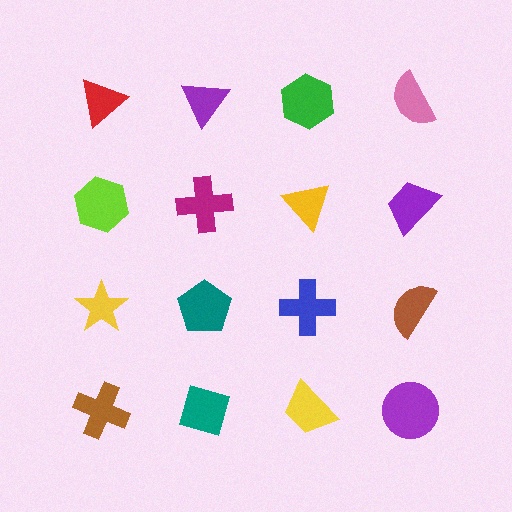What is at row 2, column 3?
A yellow triangle.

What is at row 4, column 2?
A teal diamond.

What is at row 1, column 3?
A green hexagon.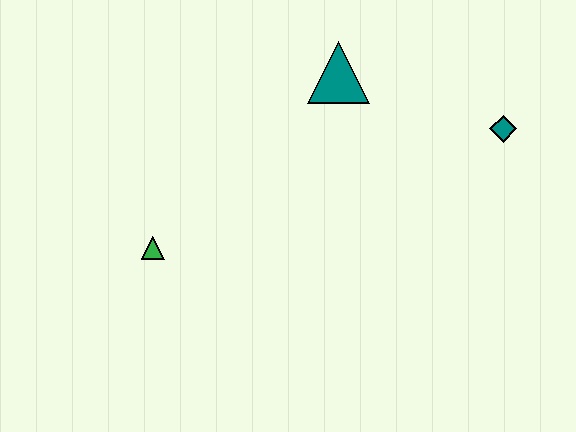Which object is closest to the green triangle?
The teal triangle is closest to the green triangle.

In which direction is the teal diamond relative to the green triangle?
The teal diamond is to the right of the green triangle.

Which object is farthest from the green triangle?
The teal diamond is farthest from the green triangle.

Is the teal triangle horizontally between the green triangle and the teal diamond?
Yes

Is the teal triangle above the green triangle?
Yes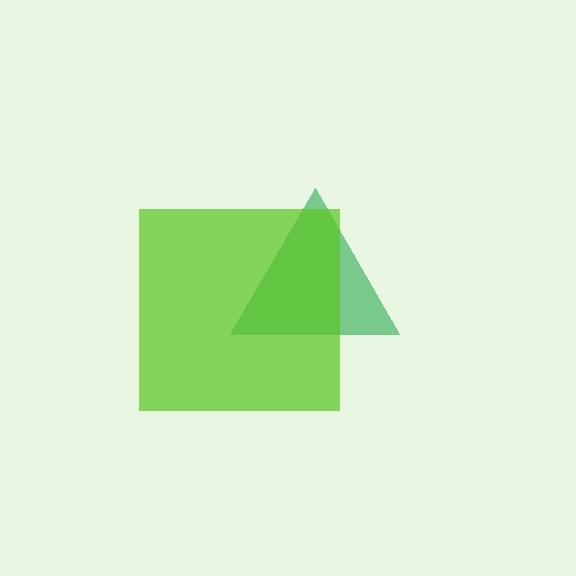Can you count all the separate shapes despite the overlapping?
Yes, there are 2 separate shapes.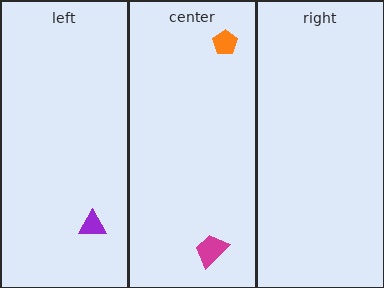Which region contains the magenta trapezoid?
The center region.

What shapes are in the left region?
The purple triangle.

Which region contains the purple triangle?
The left region.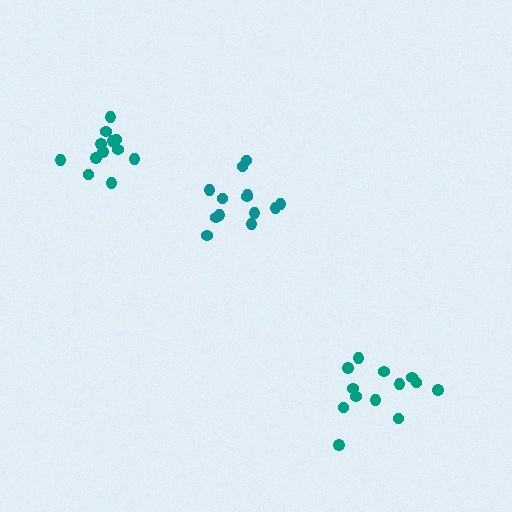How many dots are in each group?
Group 1: 13 dots, Group 2: 13 dots, Group 3: 12 dots (38 total).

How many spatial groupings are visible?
There are 3 spatial groupings.